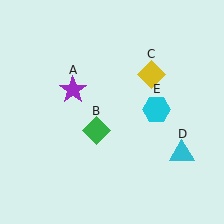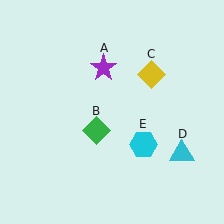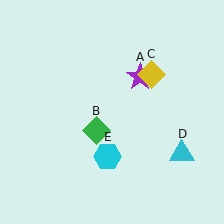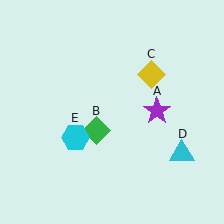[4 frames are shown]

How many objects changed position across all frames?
2 objects changed position: purple star (object A), cyan hexagon (object E).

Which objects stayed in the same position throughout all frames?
Green diamond (object B) and yellow diamond (object C) and cyan triangle (object D) remained stationary.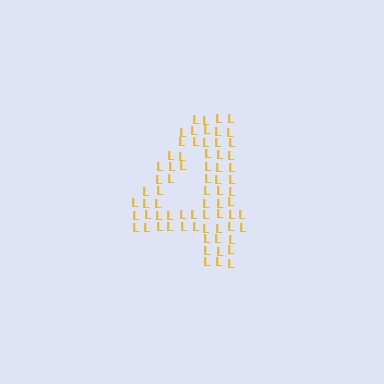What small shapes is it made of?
It is made of small letter L's.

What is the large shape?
The large shape is the digit 4.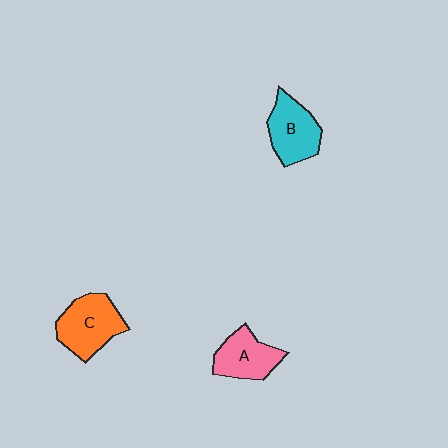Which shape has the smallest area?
Shape A (pink).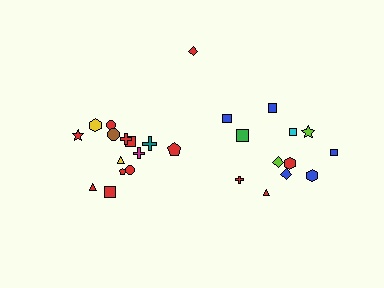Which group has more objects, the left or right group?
The left group.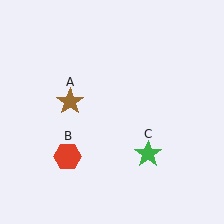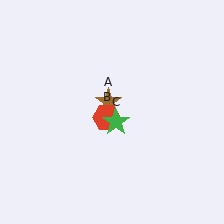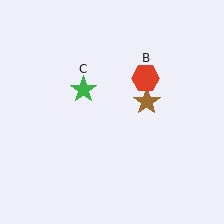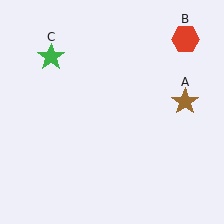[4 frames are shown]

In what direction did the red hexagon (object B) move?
The red hexagon (object B) moved up and to the right.